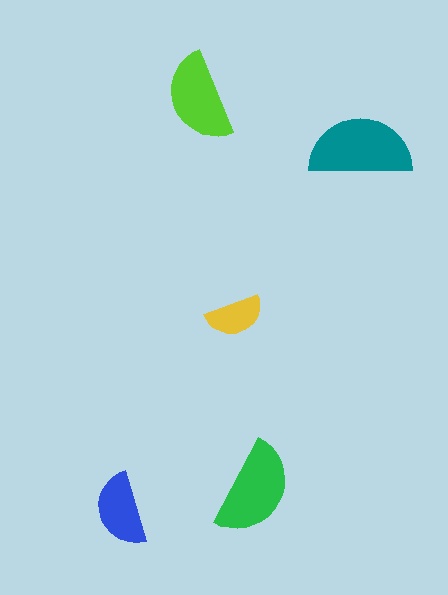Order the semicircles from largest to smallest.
the teal one, the green one, the lime one, the blue one, the yellow one.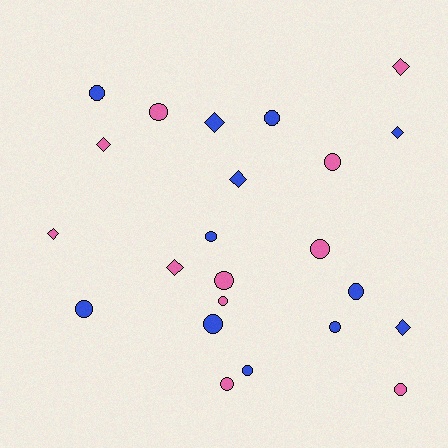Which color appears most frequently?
Blue, with 12 objects.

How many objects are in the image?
There are 23 objects.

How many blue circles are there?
There are 8 blue circles.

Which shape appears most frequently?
Circle, with 15 objects.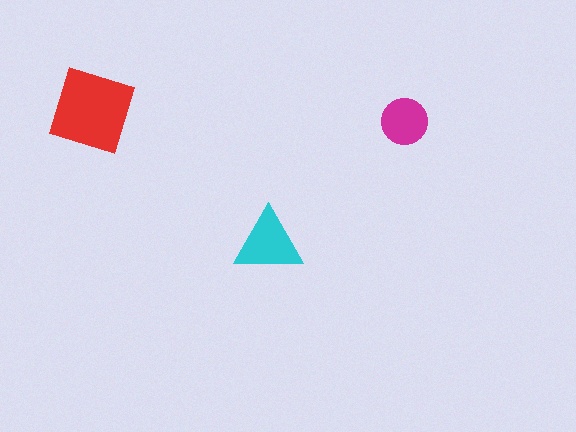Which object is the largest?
The red square.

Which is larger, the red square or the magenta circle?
The red square.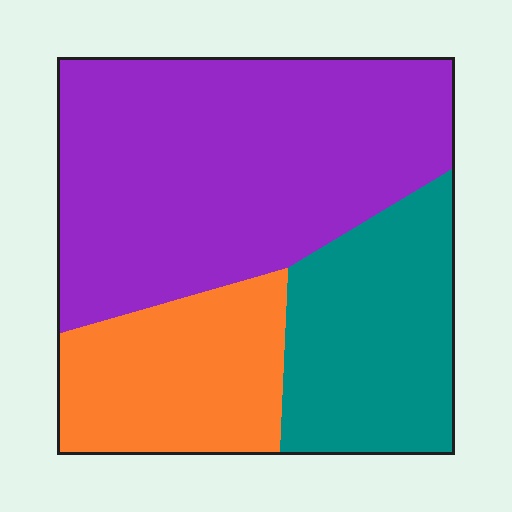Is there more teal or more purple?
Purple.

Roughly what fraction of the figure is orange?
Orange covers 22% of the figure.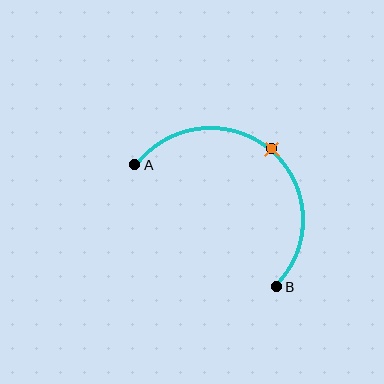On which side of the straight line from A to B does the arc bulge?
The arc bulges above and to the right of the straight line connecting A and B.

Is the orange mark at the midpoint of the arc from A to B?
Yes. The orange mark lies on the arc at equal arc-length from both A and B — it is the arc midpoint.